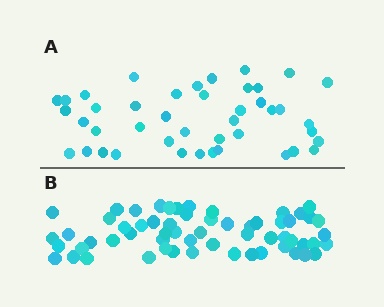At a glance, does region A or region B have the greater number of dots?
Region B (the bottom region) has more dots.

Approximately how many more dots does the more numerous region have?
Region B has approximately 15 more dots than region A.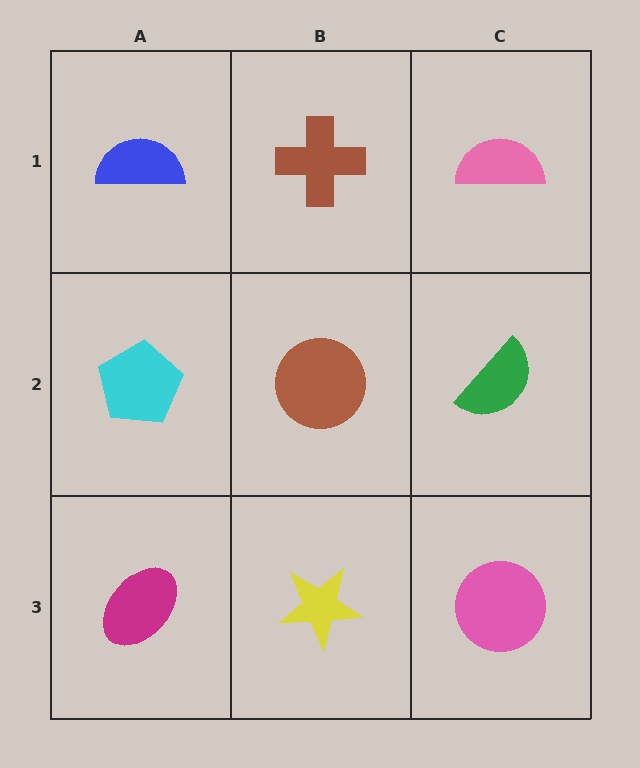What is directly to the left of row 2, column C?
A brown circle.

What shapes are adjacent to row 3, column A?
A cyan pentagon (row 2, column A), a yellow star (row 3, column B).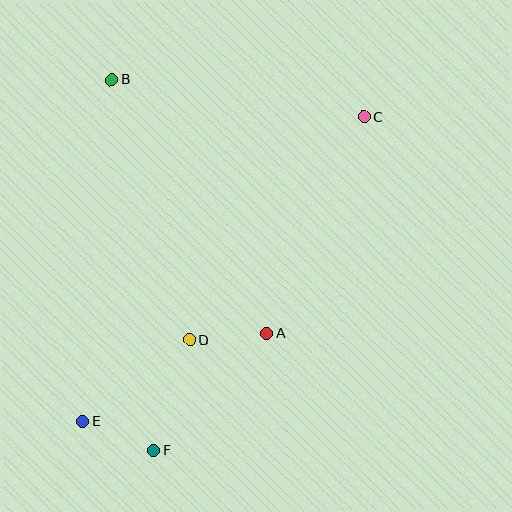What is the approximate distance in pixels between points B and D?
The distance between B and D is approximately 271 pixels.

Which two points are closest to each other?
Points E and F are closest to each other.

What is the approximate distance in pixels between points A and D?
The distance between A and D is approximately 77 pixels.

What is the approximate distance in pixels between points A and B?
The distance between A and B is approximately 297 pixels.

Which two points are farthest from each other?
Points C and E are farthest from each other.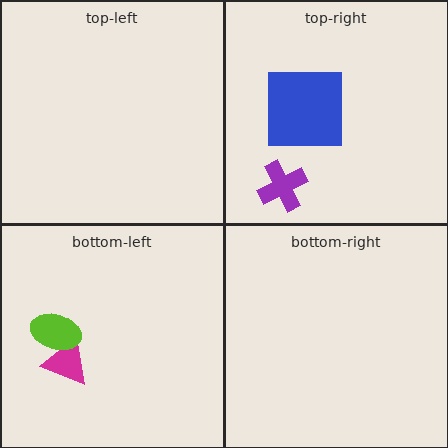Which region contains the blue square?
The top-right region.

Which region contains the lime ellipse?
The bottom-left region.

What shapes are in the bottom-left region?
The magenta triangle, the lime ellipse.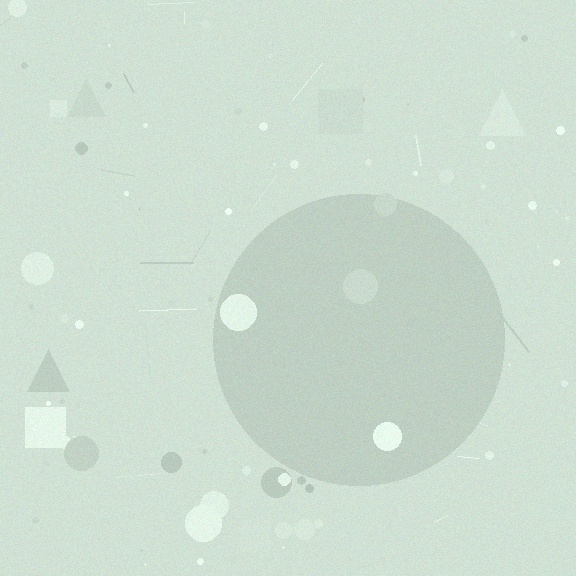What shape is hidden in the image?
A circle is hidden in the image.